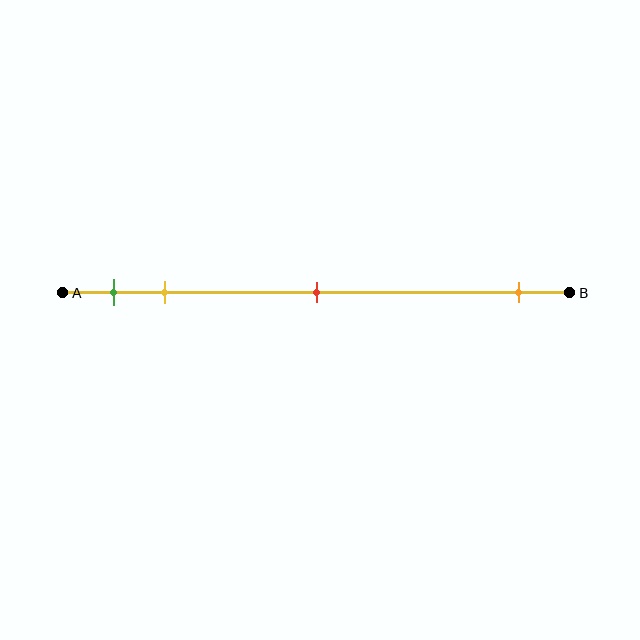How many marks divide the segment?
There are 4 marks dividing the segment.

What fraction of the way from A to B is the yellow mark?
The yellow mark is approximately 20% (0.2) of the way from A to B.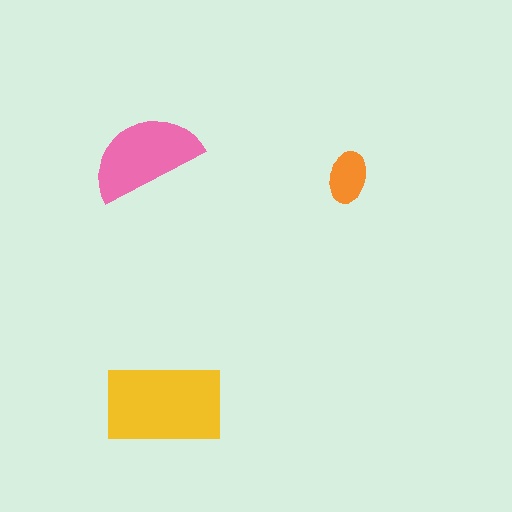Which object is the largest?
The yellow rectangle.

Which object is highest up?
The pink semicircle is topmost.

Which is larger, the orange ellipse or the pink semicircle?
The pink semicircle.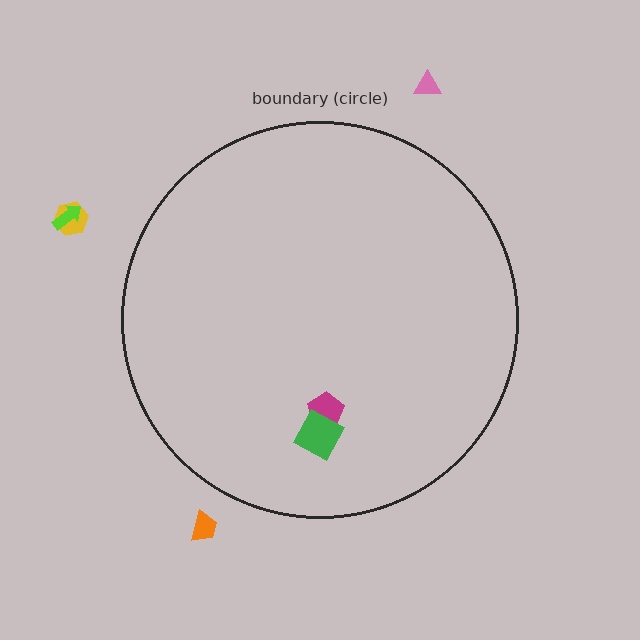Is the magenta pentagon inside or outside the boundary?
Inside.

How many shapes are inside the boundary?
2 inside, 4 outside.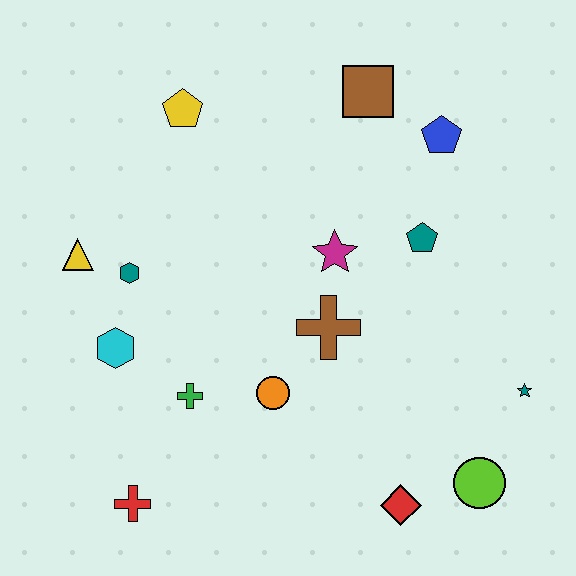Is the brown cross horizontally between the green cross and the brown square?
Yes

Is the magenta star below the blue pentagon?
Yes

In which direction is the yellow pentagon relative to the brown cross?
The yellow pentagon is above the brown cross.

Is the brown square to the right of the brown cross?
Yes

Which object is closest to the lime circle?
The red diamond is closest to the lime circle.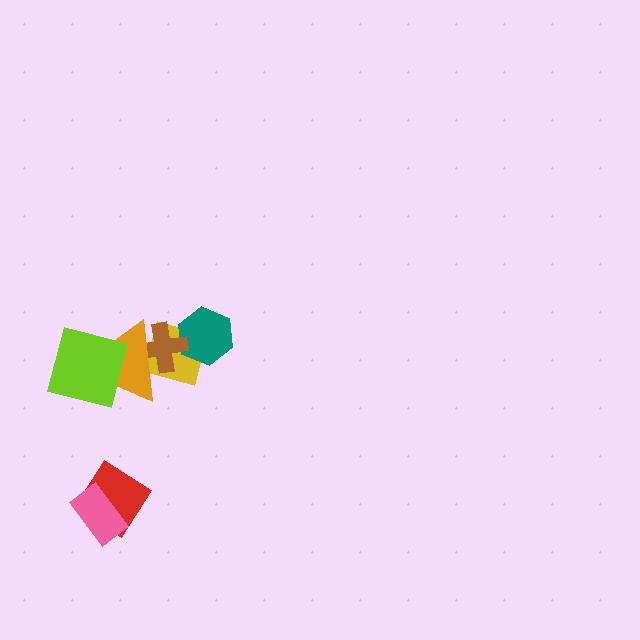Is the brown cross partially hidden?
Yes, it is partially covered by another shape.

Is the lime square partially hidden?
No, no other shape covers it.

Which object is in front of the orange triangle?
The lime square is in front of the orange triangle.